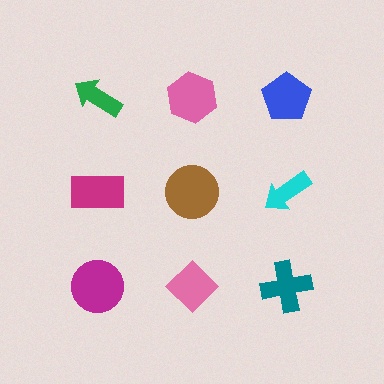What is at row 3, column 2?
A pink diamond.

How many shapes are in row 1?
3 shapes.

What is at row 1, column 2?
A pink hexagon.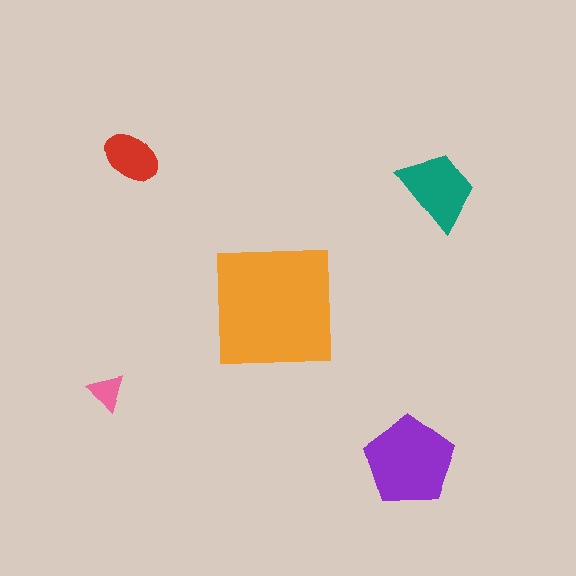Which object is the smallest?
The pink triangle.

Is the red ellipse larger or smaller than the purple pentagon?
Smaller.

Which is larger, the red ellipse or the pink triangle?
The red ellipse.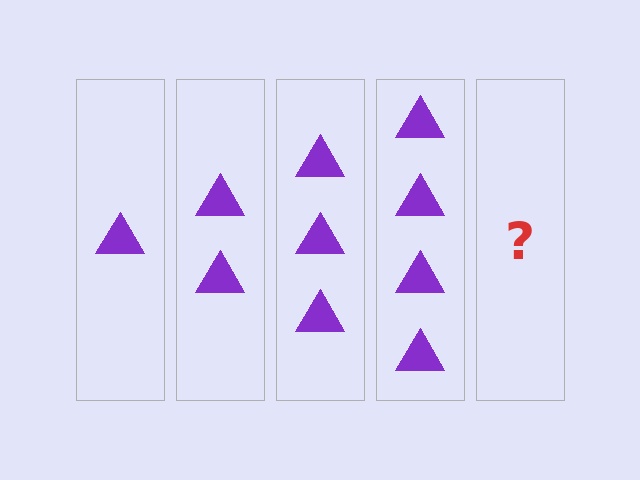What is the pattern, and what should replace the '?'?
The pattern is that each step adds one more triangle. The '?' should be 5 triangles.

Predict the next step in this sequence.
The next step is 5 triangles.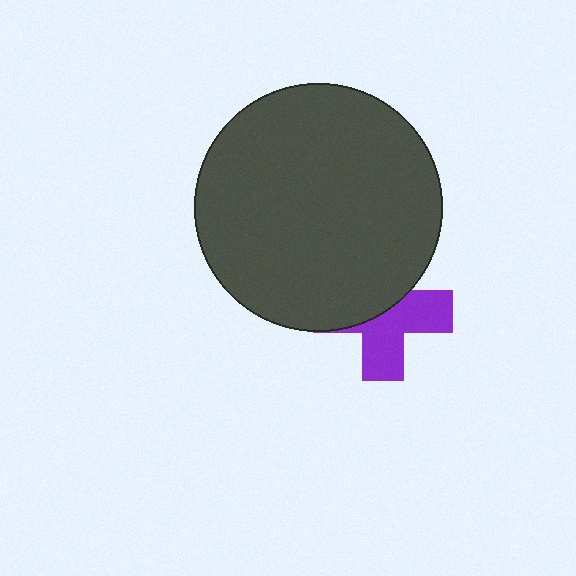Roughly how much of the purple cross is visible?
About half of it is visible (roughly 51%).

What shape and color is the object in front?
The object in front is a dark gray circle.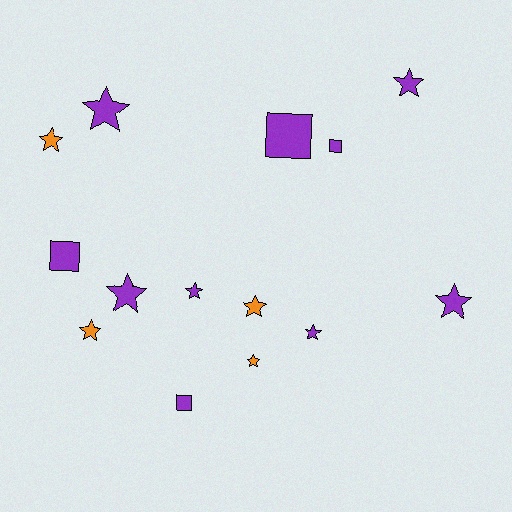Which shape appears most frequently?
Star, with 10 objects.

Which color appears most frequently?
Purple, with 10 objects.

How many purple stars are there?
There are 6 purple stars.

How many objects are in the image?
There are 14 objects.